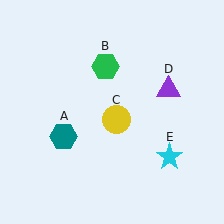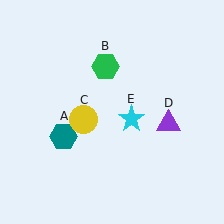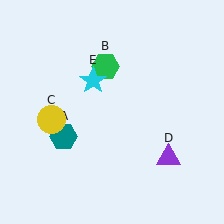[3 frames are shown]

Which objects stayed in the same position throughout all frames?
Teal hexagon (object A) and green hexagon (object B) remained stationary.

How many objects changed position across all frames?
3 objects changed position: yellow circle (object C), purple triangle (object D), cyan star (object E).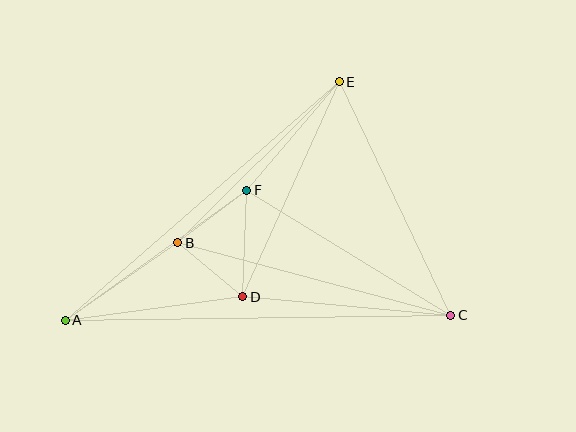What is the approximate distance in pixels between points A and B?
The distance between A and B is approximately 137 pixels.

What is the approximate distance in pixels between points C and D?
The distance between C and D is approximately 209 pixels.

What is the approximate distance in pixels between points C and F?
The distance between C and F is approximately 239 pixels.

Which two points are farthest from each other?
Points A and C are farthest from each other.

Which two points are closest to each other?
Points B and D are closest to each other.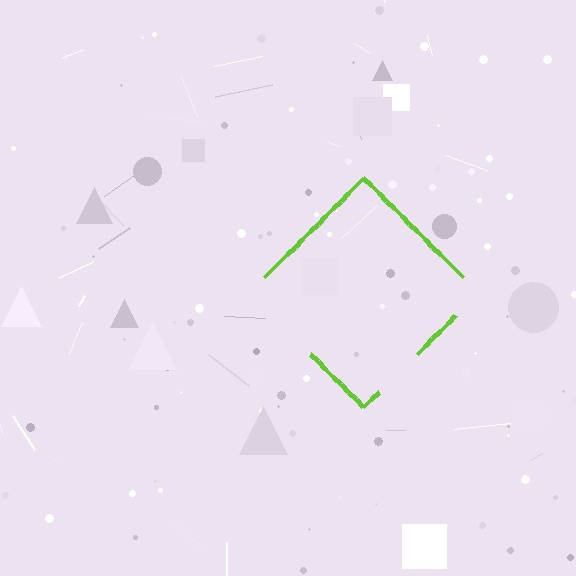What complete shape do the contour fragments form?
The contour fragments form a diamond.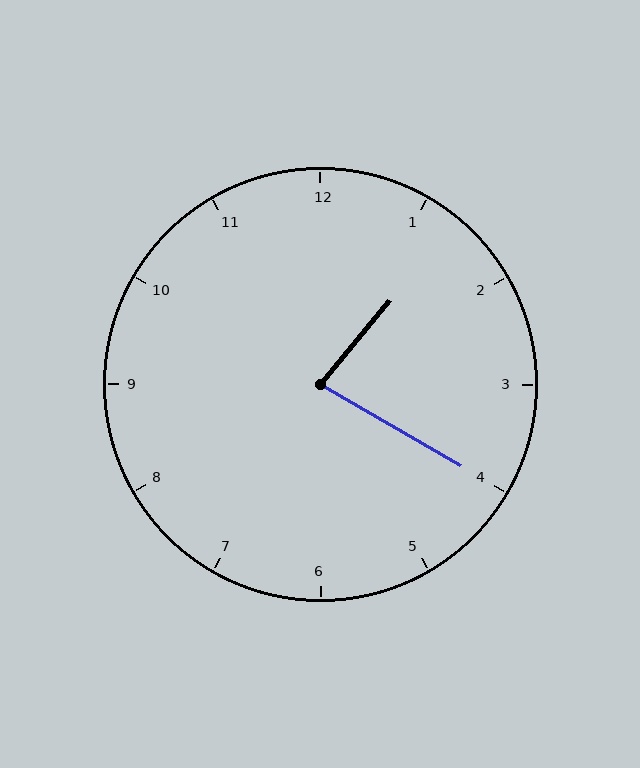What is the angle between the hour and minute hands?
Approximately 80 degrees.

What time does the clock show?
1:20.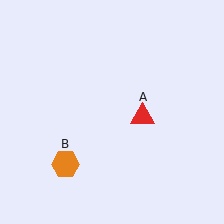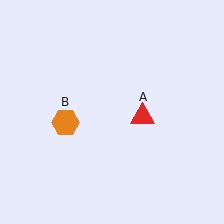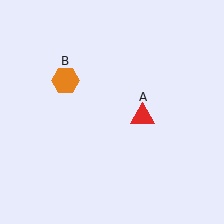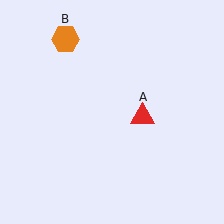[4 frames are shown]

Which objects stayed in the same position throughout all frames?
Red triangle (object A) remained stationary.